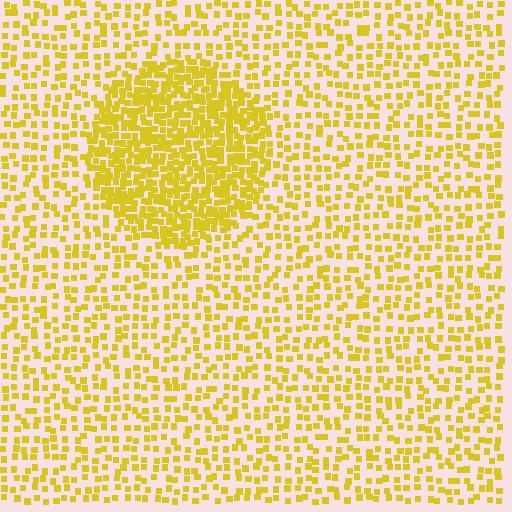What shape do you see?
I see a circle.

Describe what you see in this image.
The image contains small yellow elements arranged at two different densities. A circle-shaped region is visible where the elements are more densely packed than the surrounding area.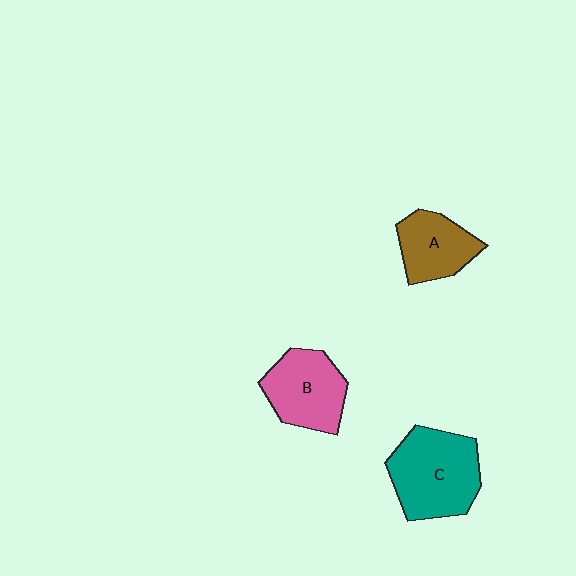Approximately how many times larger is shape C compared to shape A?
Approximately 1.6 times.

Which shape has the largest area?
Shape C (teal).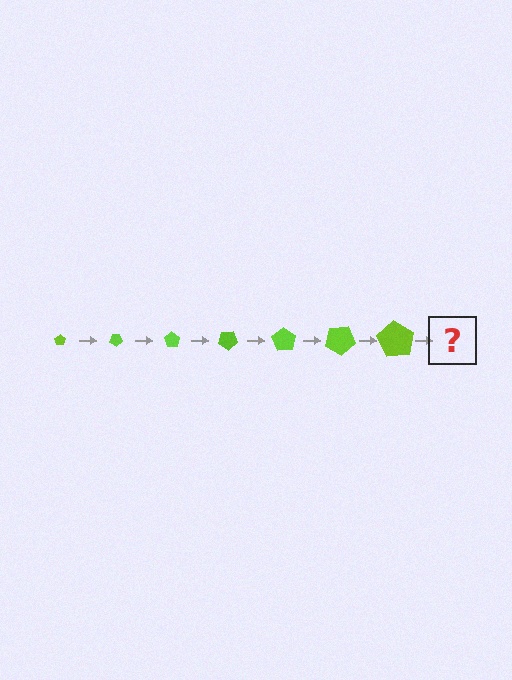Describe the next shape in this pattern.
It should be a pentagon, larger than the previous one and rotated 245 degrees from the start.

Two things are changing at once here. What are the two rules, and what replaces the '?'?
The two rules are that the pentagon grows larger each step and it rotates 35 degrees each step. The '?' should be a pentagon, larger than the previous one and rotated 245 degrees from the start.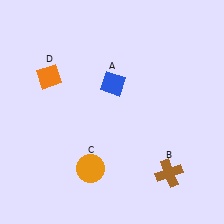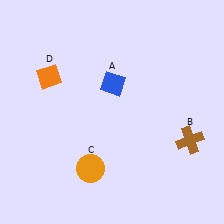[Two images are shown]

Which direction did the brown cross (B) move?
The brown cross (B) moved up.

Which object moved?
The brown cross (B) moved up.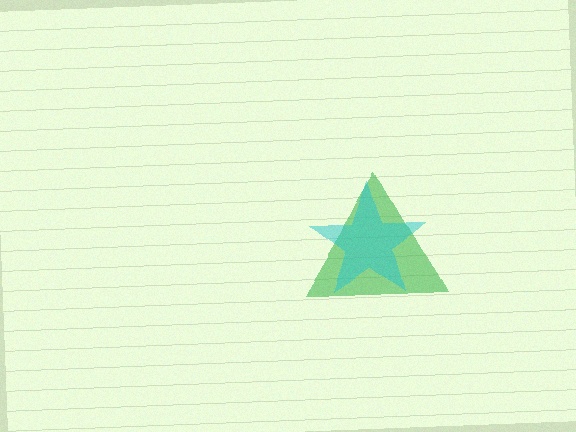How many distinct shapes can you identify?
There are 2 distinct shapes: a green triangle, a cyan star.